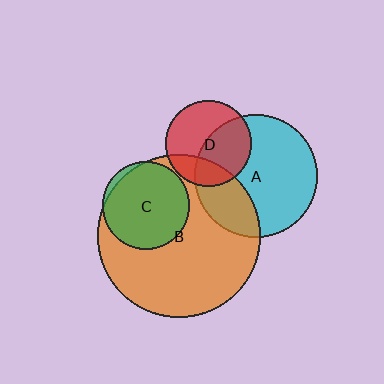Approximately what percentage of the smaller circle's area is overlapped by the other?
Approximately 25%.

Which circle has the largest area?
Circle B (orange).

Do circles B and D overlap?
Yes.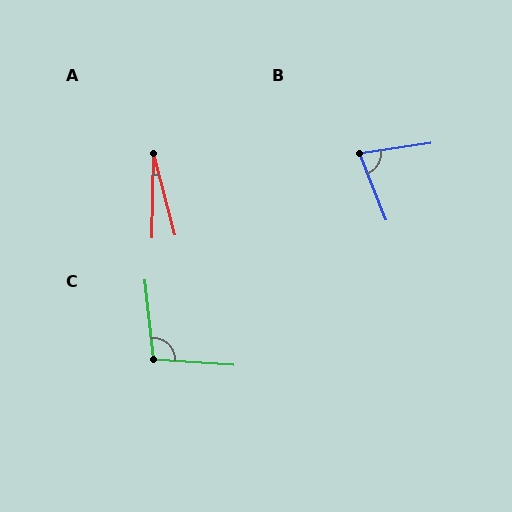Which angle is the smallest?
A, at approximately 16 degrees.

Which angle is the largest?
C, at approximately 101 degrees.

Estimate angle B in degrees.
Approximately 77 degrees.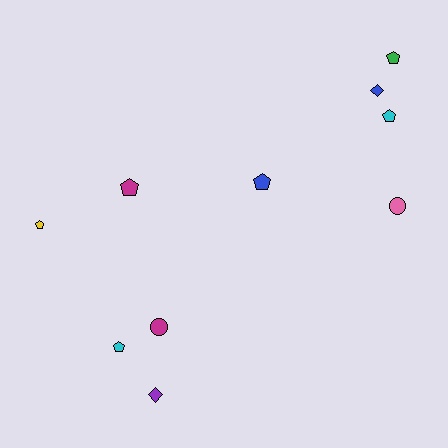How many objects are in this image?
There are 10 objects.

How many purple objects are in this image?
There is 1 purple object.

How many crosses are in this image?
There are no crosses.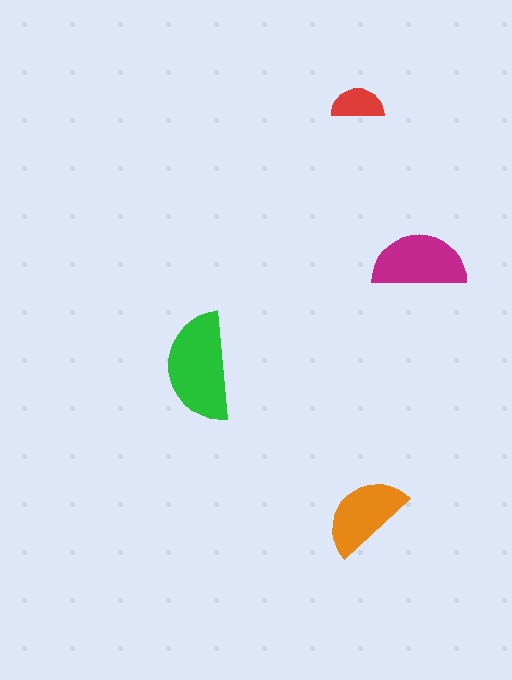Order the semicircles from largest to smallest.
the green one, the magenta one, the orange one, the red one.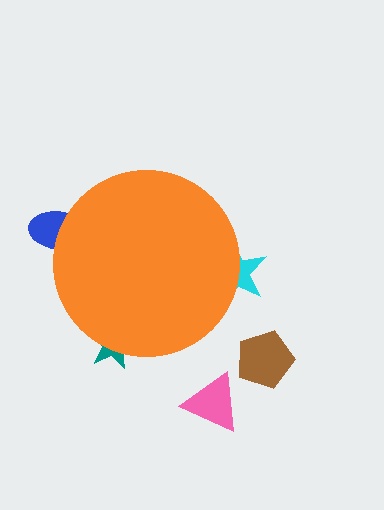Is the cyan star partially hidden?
Yes, the cyan star is partially hidden behind the orange circle.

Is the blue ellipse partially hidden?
Yes, the blue ellipse is partially hidden behind the orange circle.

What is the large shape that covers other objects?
An orange circle.